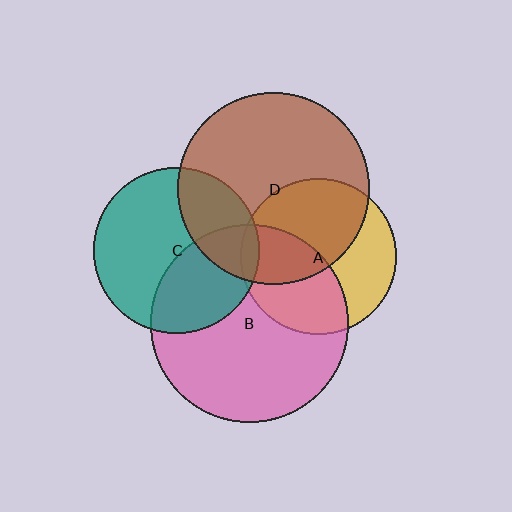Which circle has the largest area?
Circle B (pink).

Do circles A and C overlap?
Yes.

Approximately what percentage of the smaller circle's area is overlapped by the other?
Approximately 5%.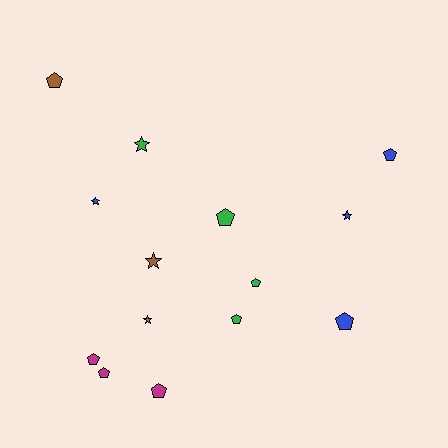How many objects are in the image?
There are 14 objects.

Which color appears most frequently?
Blue, with 4 objects.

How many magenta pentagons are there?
There are 3 magenta pentagons.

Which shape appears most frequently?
Pentagon, with 9 objects.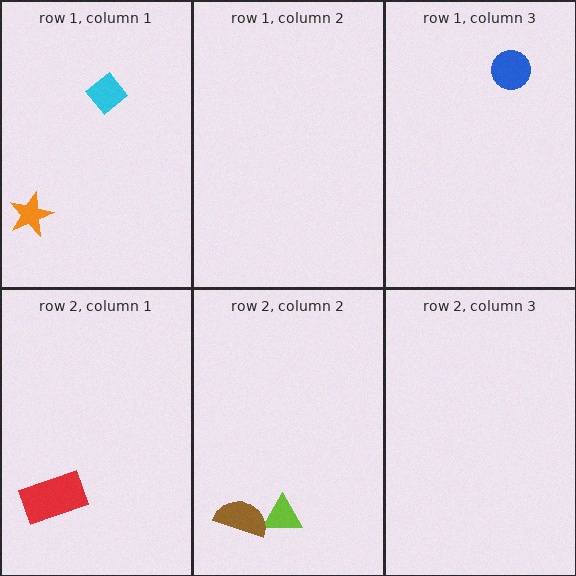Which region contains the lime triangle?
The row 2, column 2 region.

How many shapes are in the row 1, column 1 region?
2.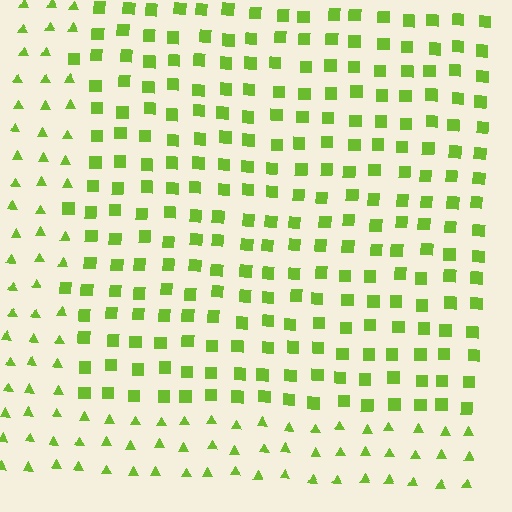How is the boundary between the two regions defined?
The boundary is defined by a change in element shape: squares inside vs. triangles outside. All elements share the same color and spacing.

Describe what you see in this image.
The image is filled with small lime elements arranged in a uniform grid. A rectangle-shaped region contains squares, while the surrounding area contains triangles. The boundary is defined purely by the change in element shape.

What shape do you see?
I see a rectangle.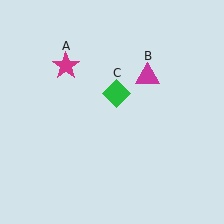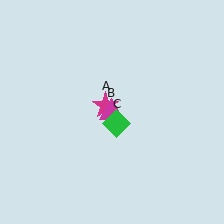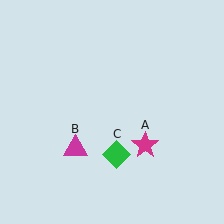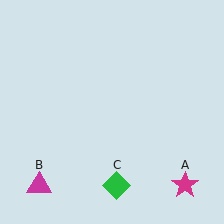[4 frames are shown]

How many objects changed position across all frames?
3 objects changed position: magenta star (object A), magenta triangle (object B), green diamond (object C).